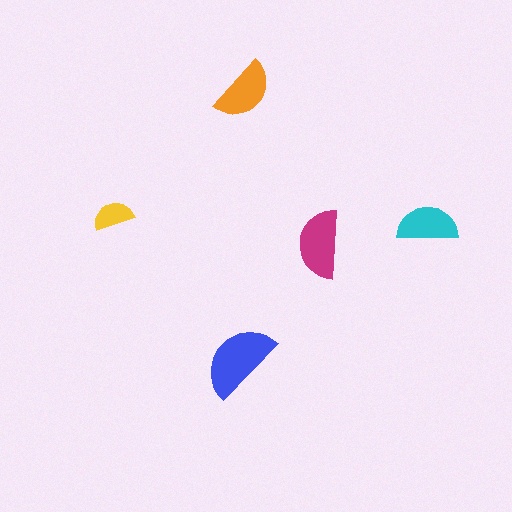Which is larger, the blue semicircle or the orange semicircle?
The blue one.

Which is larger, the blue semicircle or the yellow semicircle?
The blue one.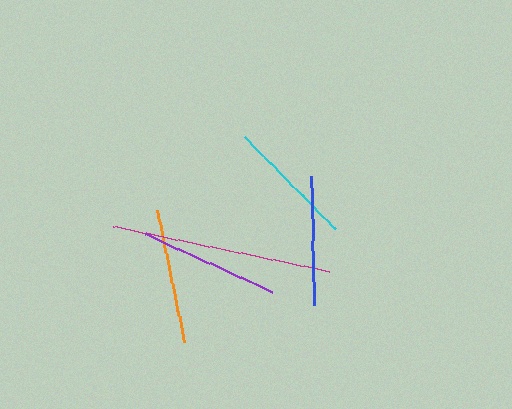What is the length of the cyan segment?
The cyan segment is approximately 129 pixels long.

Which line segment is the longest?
The magenta line is the longest at approximately 221 pixels.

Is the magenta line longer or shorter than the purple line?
The magenta line is longer than the purple line.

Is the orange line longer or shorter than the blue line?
The orange line is longer than the blue line.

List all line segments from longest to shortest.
From longest to shortest: magenta, purple, orange, blue, cyan.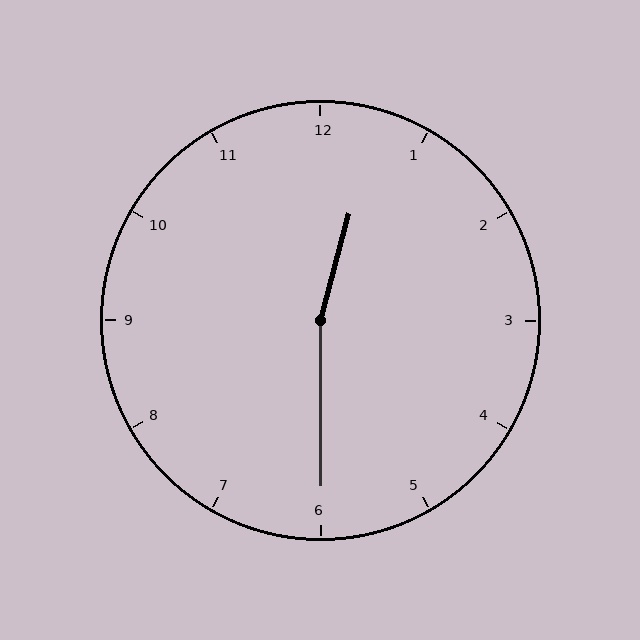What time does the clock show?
12:30.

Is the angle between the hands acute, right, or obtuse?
It is obtuse.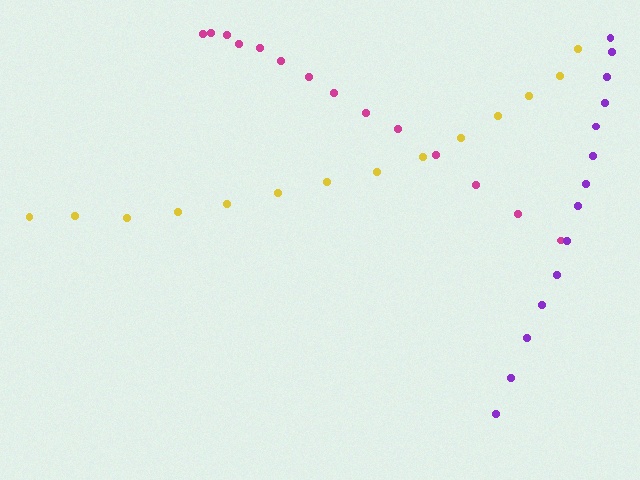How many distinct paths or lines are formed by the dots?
There are 3 distinct paths.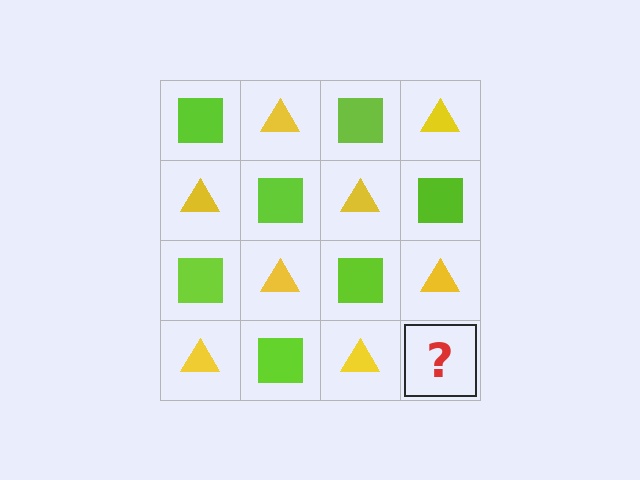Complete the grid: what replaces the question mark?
The question mark should be replaced with a lime square.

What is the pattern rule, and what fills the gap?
The rule is that it alternates lime square and yellow triangle in a checkerboard pattern. The gap should be filled with a lime square.